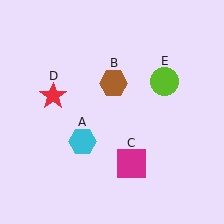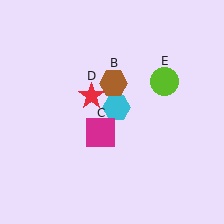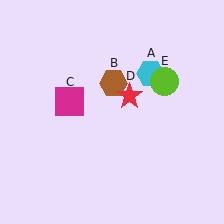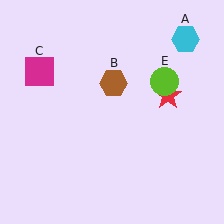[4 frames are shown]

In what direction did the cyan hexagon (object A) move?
The cyan hexagon (object A) moved up and to the right.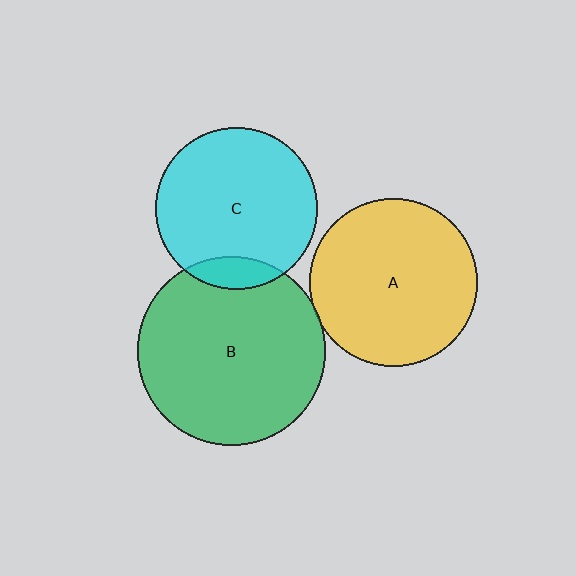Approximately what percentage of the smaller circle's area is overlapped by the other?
Approximately 5%.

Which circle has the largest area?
Circle B (green).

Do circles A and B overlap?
Yes.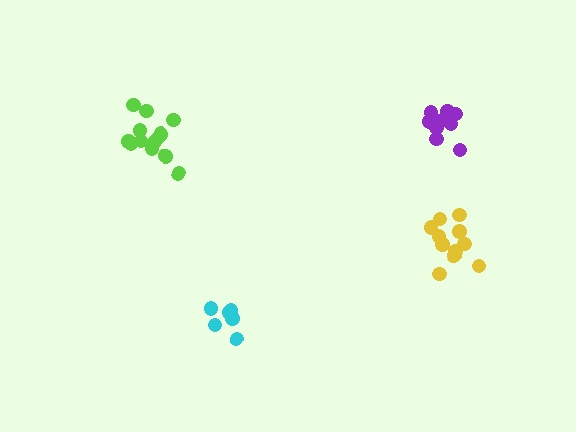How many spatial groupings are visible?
There are 4 spatial groupings.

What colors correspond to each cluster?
The clusters are colored: lime, purple, cyan, yellow.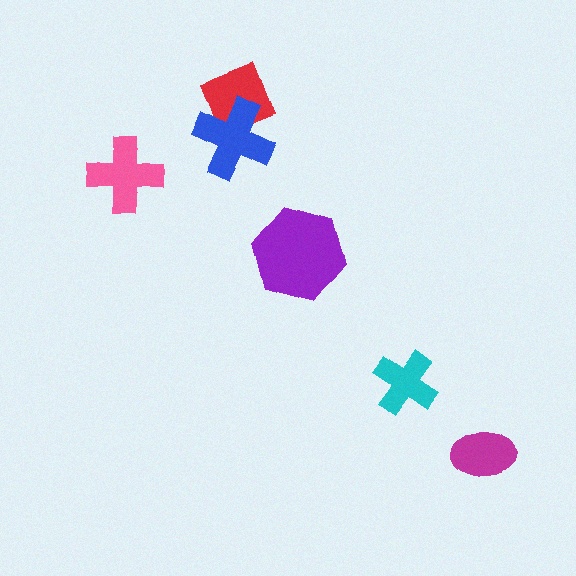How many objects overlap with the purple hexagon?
0 objects overlap with the purple hexagon.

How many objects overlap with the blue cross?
1 object overlaps with the blue cross.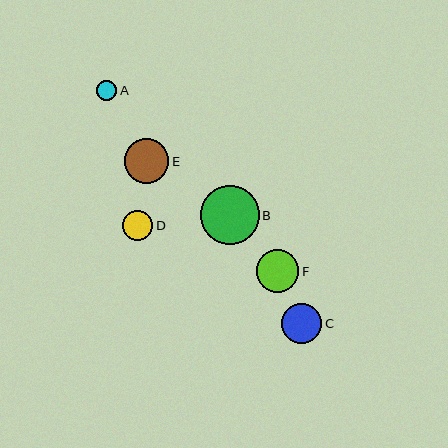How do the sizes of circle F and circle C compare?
Circle F and circle C are approximately the same size.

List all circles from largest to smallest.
From largest to smallest: B, E, F, C, D, A.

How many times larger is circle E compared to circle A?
Circle E is approximately 2.2 times the size of circle A.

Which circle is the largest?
Circle B is the largest with a size of approximately 59 pixels.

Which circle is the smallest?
Circle A is the smallest with a size of approximately 20 pixels.